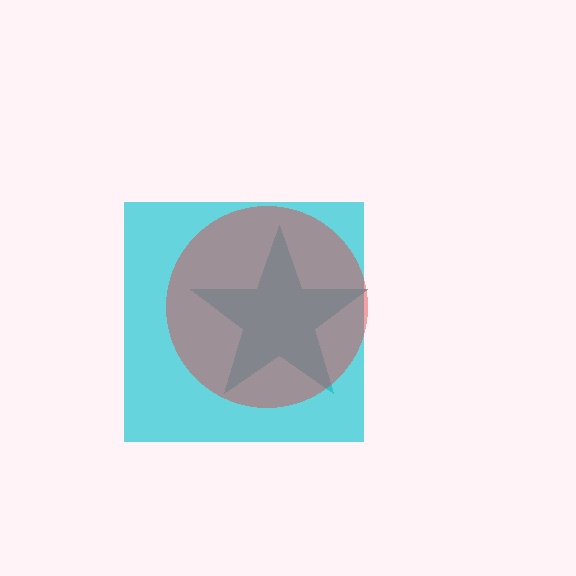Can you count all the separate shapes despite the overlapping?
Yes, there are 3 separate shapes.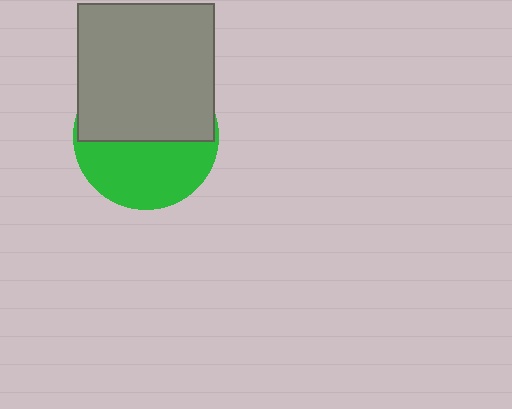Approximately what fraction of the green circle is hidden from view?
Roughly 53% of the green circle is hidden behind the gray square.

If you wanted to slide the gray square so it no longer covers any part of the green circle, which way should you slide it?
Slide it up — that is the most direct way to separate the two shapes.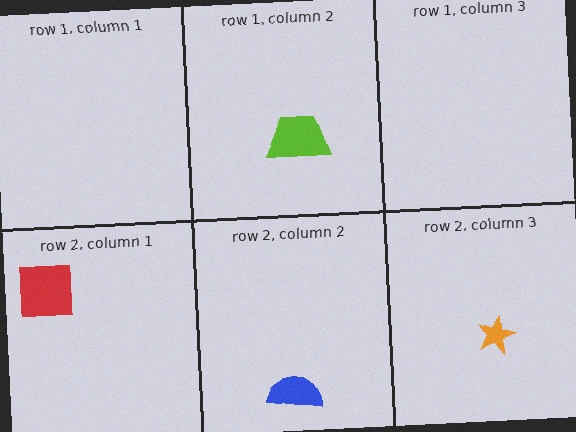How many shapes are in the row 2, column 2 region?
1.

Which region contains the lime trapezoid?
The row 1, column 2 region.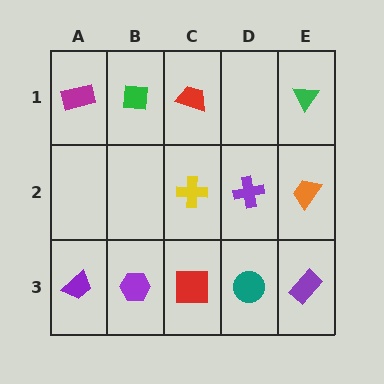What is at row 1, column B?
A green square.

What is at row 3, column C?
A red square.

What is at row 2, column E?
An orange trapezoid.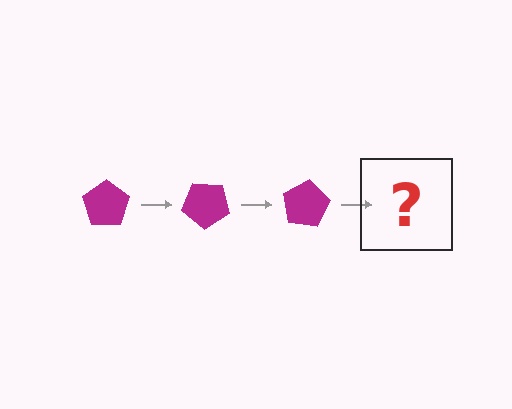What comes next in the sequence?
The next element should be a magenta pentagon rotated 120 degrees.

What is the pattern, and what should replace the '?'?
The pattern is that the pentagon rotates 40 degrees each step. The '?' should be a magenta pentagon rotated 120 degrees.